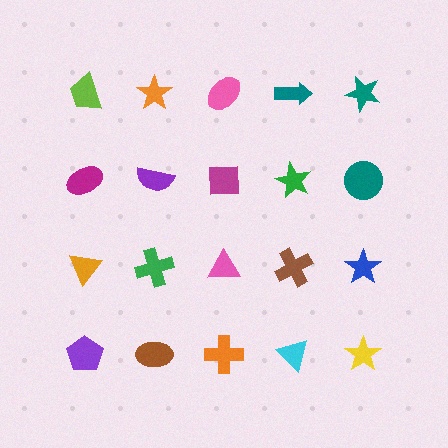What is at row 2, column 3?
A magenta square.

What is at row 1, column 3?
A pink ellipse.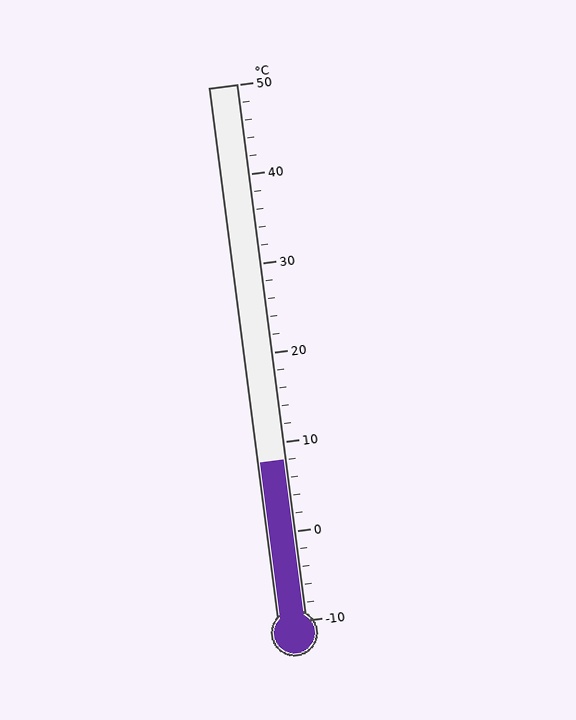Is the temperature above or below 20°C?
The temperature is below 20°C.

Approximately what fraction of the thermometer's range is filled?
The thermometer is filled to approximately 30% of its range.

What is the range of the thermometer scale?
The thermometer scale ranges from -10°C to 50°C.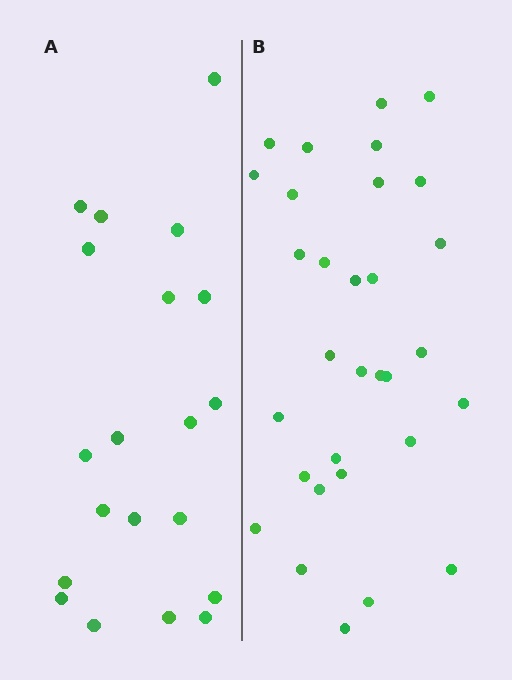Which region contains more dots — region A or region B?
Region B (the right region) has more dots.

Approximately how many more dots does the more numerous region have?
Region B has roughly 12 or so more dots than region A.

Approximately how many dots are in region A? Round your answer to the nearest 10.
About 20 dots.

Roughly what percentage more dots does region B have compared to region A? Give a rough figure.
About 55% more.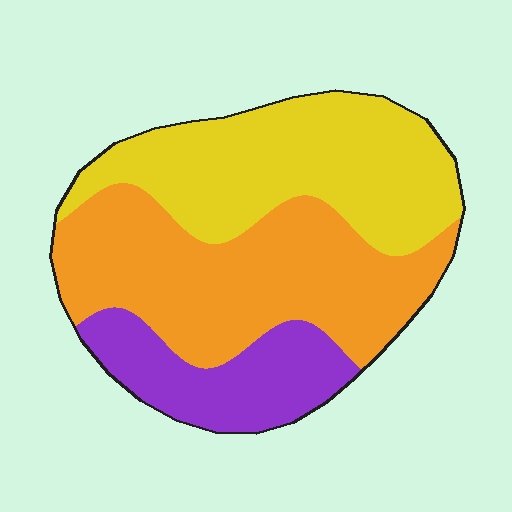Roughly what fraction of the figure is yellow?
Yellow takes up between a quarter and a half of the figure.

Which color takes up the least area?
Purple, at roughly 20%.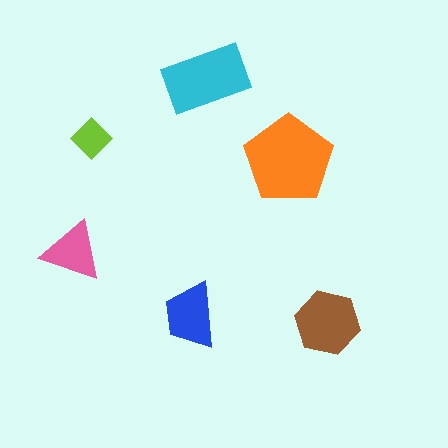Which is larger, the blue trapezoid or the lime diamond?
The blue trapezoid.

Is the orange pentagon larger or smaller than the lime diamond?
Larger.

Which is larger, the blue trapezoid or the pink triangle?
The blue trapezoid.